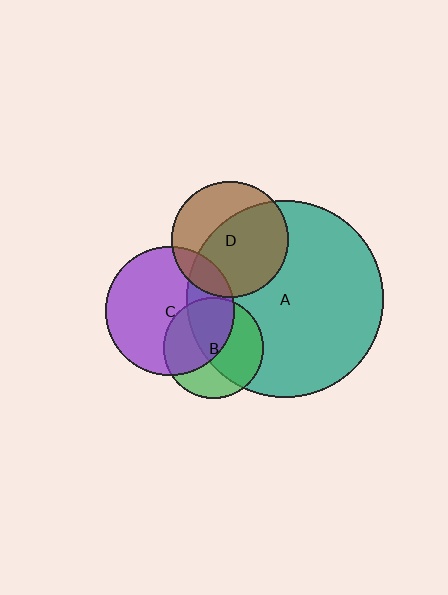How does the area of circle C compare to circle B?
Approximately 1.7 times.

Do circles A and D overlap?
Yes.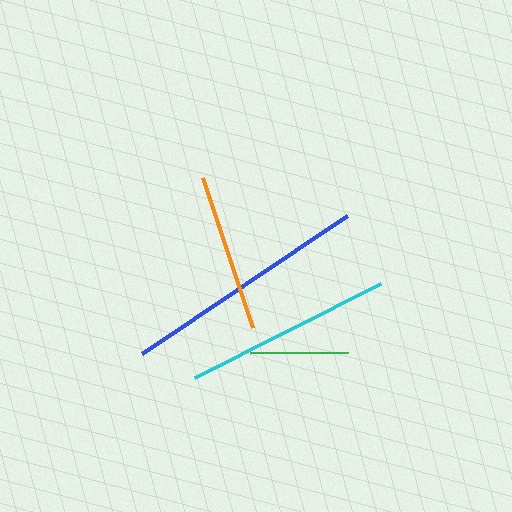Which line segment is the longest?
The blue line is the longest at approximately 247 pixels.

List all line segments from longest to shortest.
From longest to shortest: blue, cyan, orange, green.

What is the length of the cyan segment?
The cyan segment is approximately 209 pixels long.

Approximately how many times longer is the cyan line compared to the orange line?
The cyan line is approximately 1.3 times the length of the orange line.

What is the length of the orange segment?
The orange segment is approximately 158 pixels long.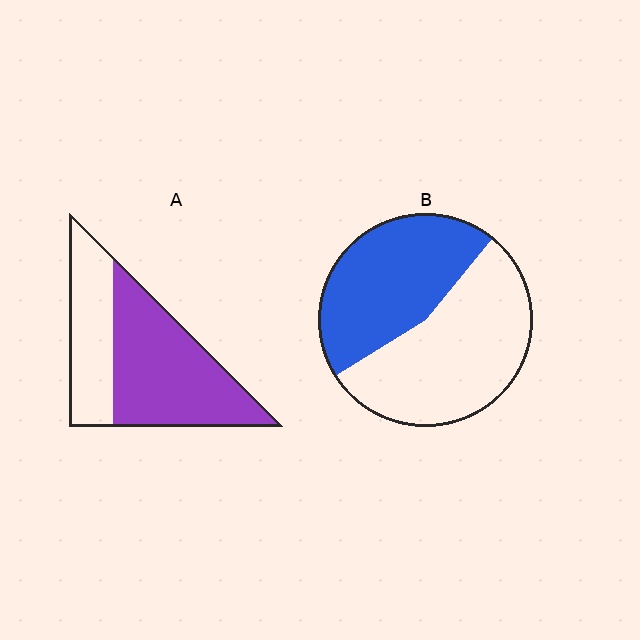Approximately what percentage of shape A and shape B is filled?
A is approximately 65% and B is approximately 45%.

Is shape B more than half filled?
No.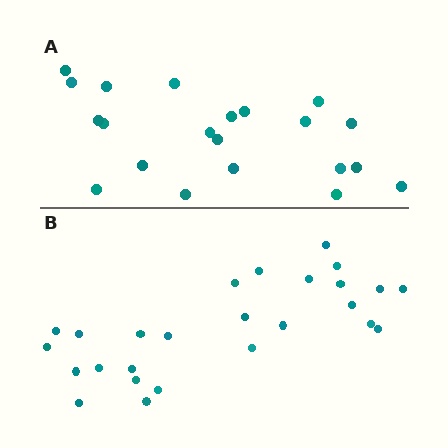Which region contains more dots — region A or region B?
Region B (the bottom region) has more dots.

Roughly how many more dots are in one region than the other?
Region B has about 5 more dots than region A.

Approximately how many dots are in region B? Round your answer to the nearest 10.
About 30 dots. (The exact count is 26, which rounds to 30.)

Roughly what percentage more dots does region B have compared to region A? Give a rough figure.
About 25% more.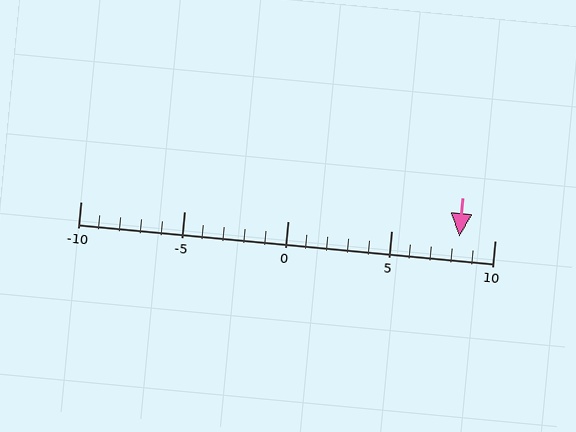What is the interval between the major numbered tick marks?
The major tick marks are spaced 5 units apart.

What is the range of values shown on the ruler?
The ruler shows values from -10 to 10.